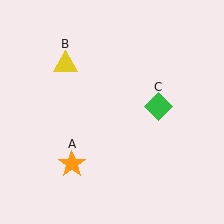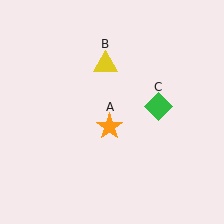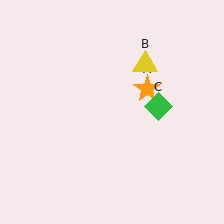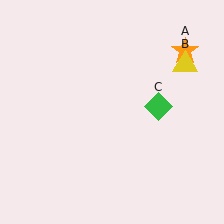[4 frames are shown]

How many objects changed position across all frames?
2 objects changed position: orange star (object A), yellow triangle (object B).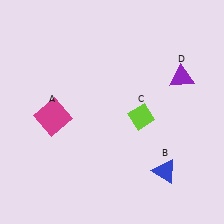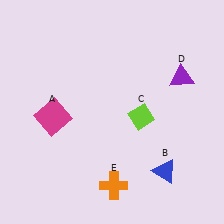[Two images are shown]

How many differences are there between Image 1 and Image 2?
There is 1 difference between the two images.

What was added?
An orange cross (E) was added in Image 2.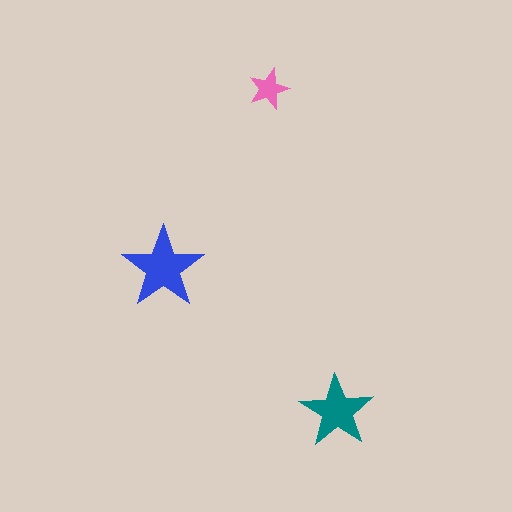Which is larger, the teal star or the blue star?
The blue one.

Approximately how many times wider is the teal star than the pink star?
About 2 times wider.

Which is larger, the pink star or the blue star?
The blue one.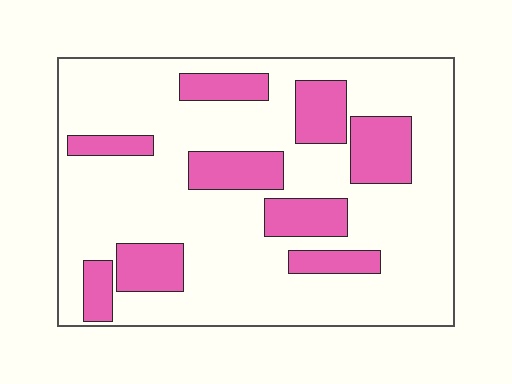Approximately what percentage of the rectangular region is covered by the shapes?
Approximately 25%.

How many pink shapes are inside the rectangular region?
9.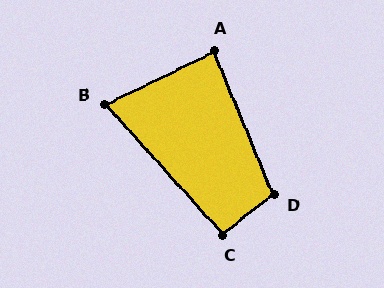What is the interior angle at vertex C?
Approximately 94 degrees (approximately right).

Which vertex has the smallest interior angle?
B, at approximately 74 degrees.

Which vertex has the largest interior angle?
D, at approximately 106 degrees.